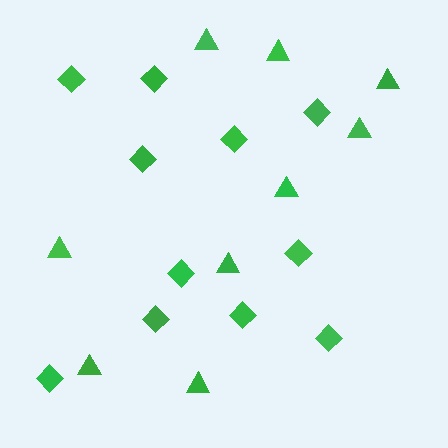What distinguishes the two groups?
There are 2 groups: one group of triangles (9) and one group of diamonds (11).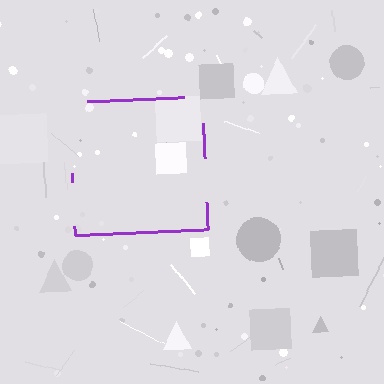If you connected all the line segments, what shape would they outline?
They would outline a square.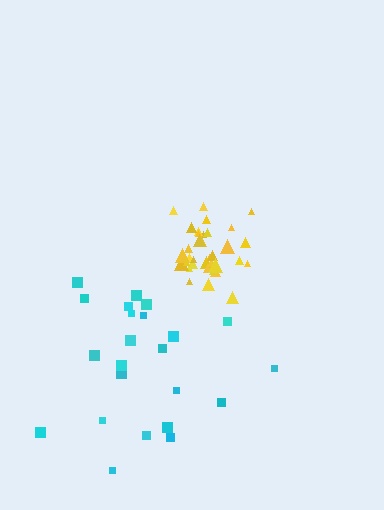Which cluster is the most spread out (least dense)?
Cyan.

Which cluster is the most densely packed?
Yellow.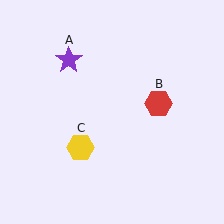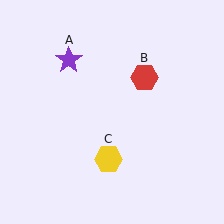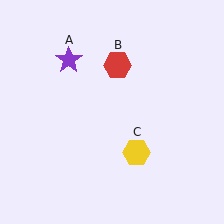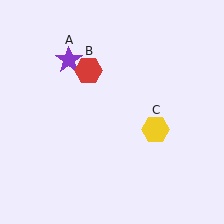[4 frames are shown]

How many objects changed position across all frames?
2 objects changed position: red hexagon (object B), yellow hexagon (object C).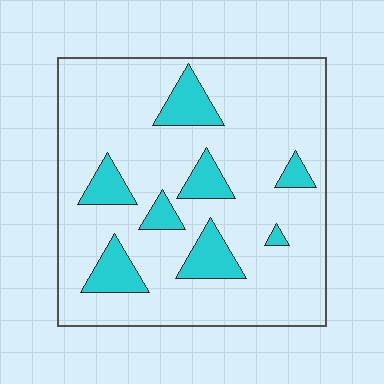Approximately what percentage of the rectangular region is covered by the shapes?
Approximately 15%.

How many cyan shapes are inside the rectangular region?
8.